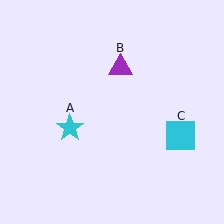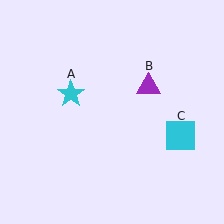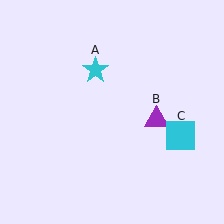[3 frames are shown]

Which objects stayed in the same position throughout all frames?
Cyan square (object C) remained stationary.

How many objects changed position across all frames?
2 objects changed position: cyan star (object A), purple triangle (object B).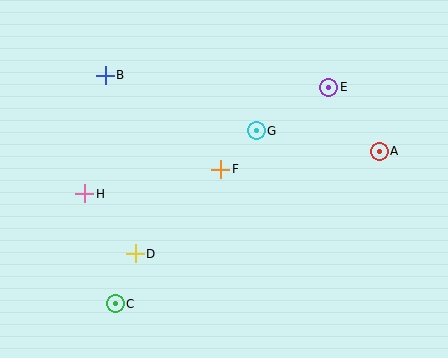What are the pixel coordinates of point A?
Point A is at (379, 151).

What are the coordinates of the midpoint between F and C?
The midpoint between F and C is at (168, 236).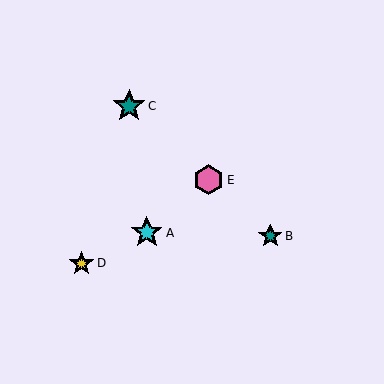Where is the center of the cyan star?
The center of the cyan star is at (147, 233).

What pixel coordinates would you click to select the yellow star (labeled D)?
Click at (81, 263) to select the yellow star D.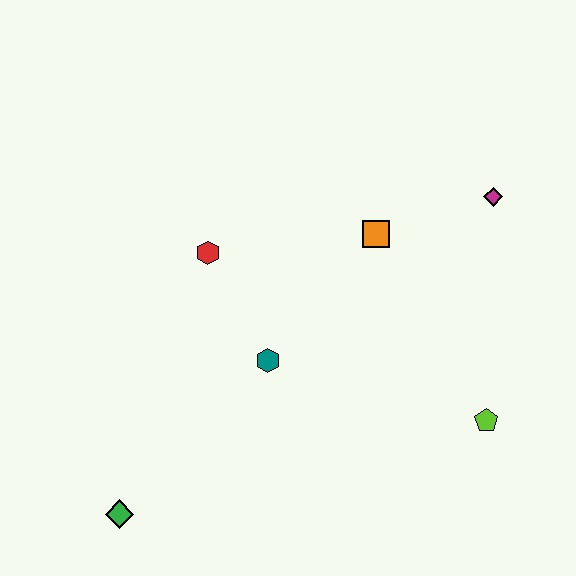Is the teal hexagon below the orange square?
Yes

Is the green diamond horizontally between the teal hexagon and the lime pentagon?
No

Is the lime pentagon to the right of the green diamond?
Yes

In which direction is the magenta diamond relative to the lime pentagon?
The magenta diamond is above the lime pentagon.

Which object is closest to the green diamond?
The teal hexagon is closest to the green diamond.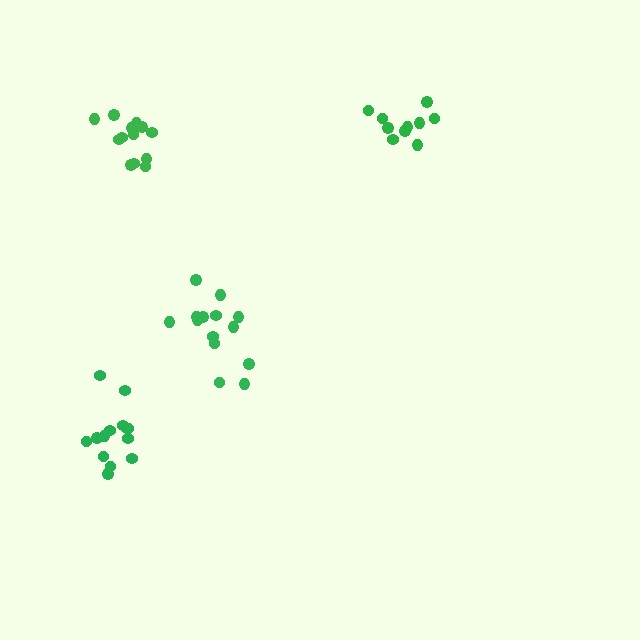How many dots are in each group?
Group 1: 14 dots, Group 2: 14 dots, Group 3: 10 dots, Group 4: 13 dots (51 total).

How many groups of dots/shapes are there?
There are 4 groups.